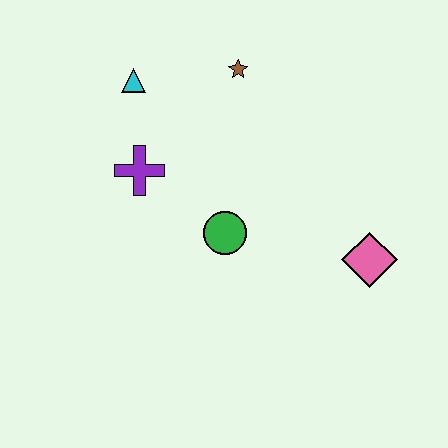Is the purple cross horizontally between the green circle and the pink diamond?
No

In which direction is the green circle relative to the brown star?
The green circle is below the brown star.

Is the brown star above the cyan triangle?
Yes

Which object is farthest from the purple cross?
The pink diamond is farthest from the purple cross.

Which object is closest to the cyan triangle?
The purple cross is closest to the cyan triangle.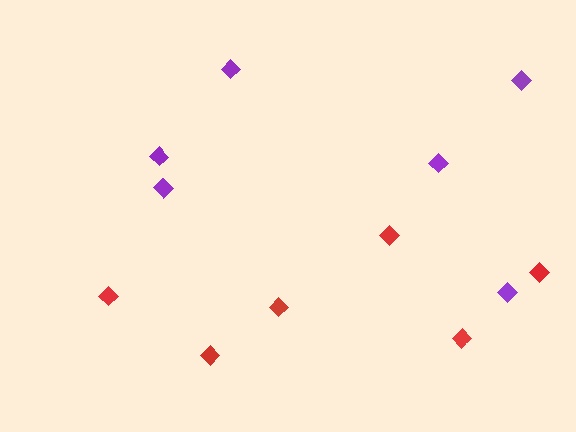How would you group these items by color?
There are 2 groups: one group of red diamonds (6) and one group of purple diamonds (6).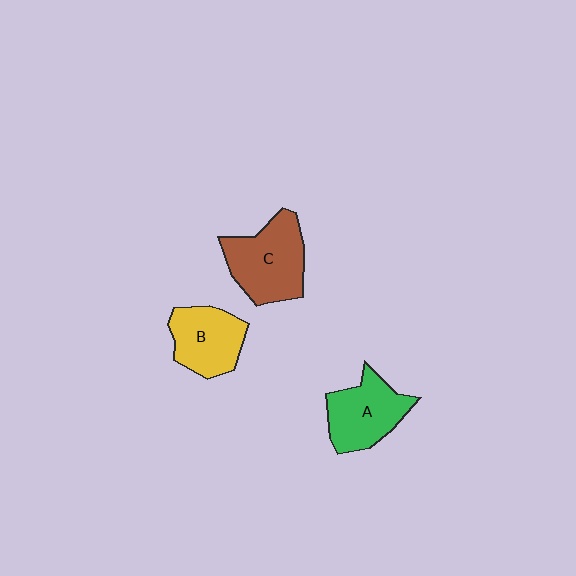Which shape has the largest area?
Shape C (brown).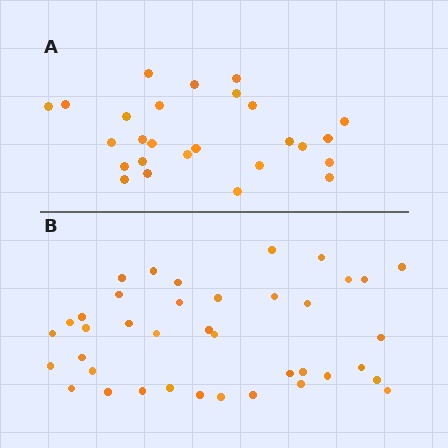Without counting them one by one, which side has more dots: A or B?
Region B (the bottom region) has more dots.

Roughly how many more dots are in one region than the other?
Region B has approximately 15 more dots than region A.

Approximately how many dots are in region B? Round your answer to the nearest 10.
About 40 dots. (The exact count is 39, which rounds to 40.)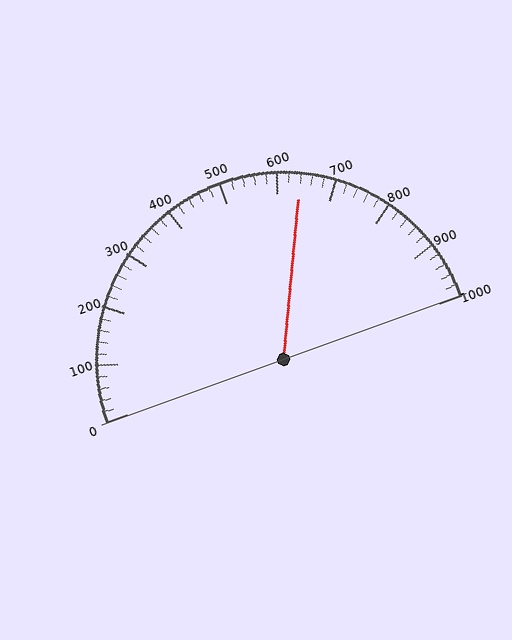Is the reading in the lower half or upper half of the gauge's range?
The reading is in the upper half of the range (0 to 1000).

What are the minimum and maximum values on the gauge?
The gauge ranges from 0 to 1000.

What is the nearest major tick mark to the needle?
The nearest major tick mark is 600.